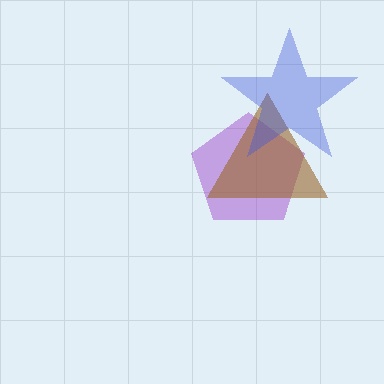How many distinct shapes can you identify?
There are 3 distinct shapes: a purple pentagon, a brown triangle, a blue star.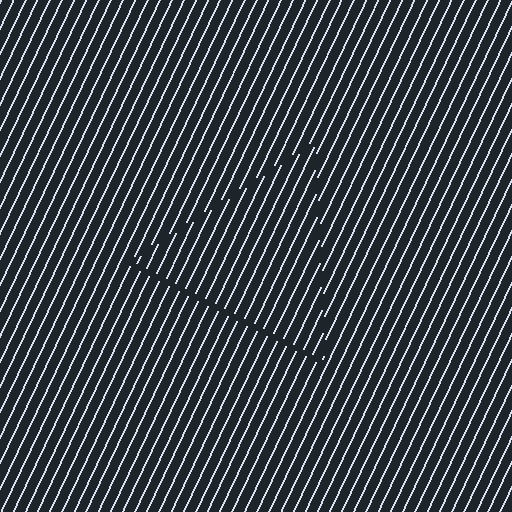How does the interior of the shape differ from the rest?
The interior of the shape contains the same grating, shifted by half a period — the contour is defined by the phase discontinuity where line-ends from the inner and outer gratings abut.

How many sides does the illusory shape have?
3 sides — the line-ends trace a triangle.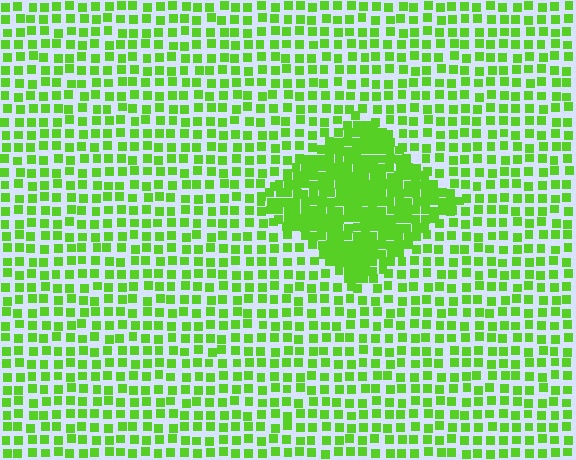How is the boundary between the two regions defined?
The boundary is defined by a change in element density (approximately 2.2x ratio). All elements are the same color, size, and shape.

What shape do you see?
I see a diamond.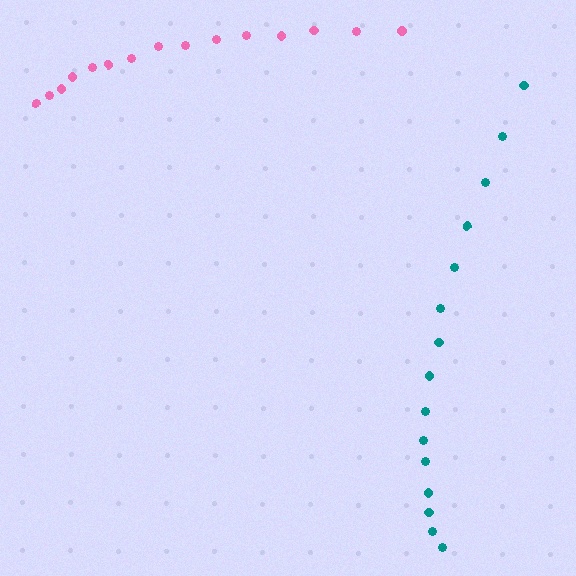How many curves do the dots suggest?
There are 2 distinct paths.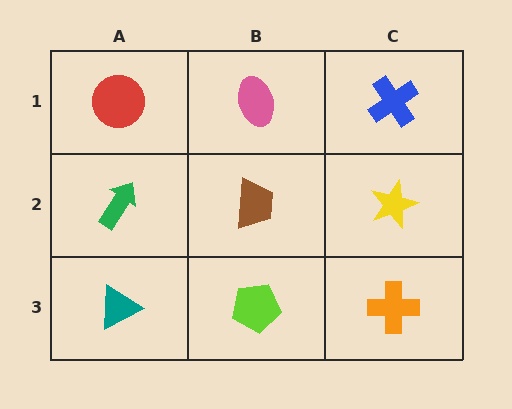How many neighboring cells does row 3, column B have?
3.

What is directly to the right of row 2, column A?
A brown trapezoid.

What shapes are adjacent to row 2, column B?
A pink ellipse (row 1, column B), a lime pentagon (row 3, column B), a green arrow (row 2, column A), a yellow star (row 2, column C).